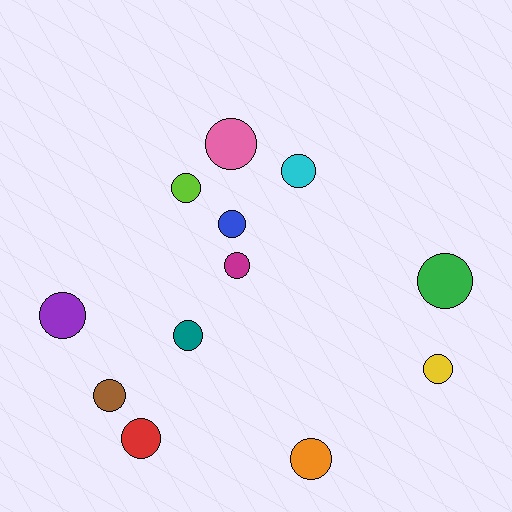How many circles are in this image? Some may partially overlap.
There are 12 circles.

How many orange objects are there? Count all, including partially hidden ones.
There is 1 orange object.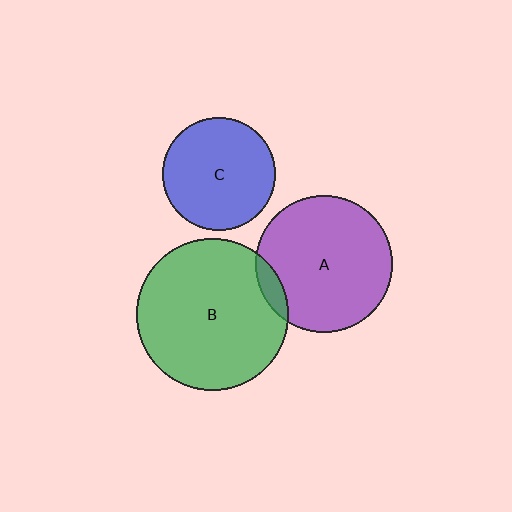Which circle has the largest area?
Circle B (green).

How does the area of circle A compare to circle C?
Approximately 1.5 times.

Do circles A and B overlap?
Yes.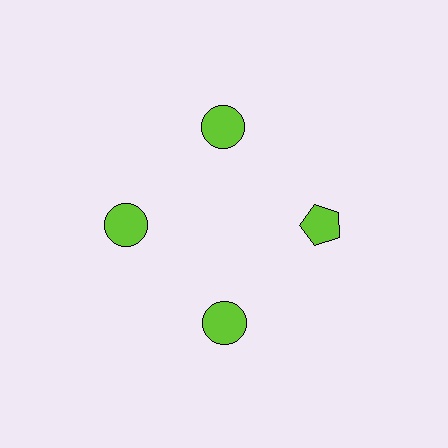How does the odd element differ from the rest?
It has a different shape: pentagon instead of circle.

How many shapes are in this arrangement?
There are 4 shapes arranged in a ring pattern.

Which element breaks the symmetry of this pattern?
The lime pentagon at roughly the 3 o'clock position breaks the symmetry. All other shapes are lime circles.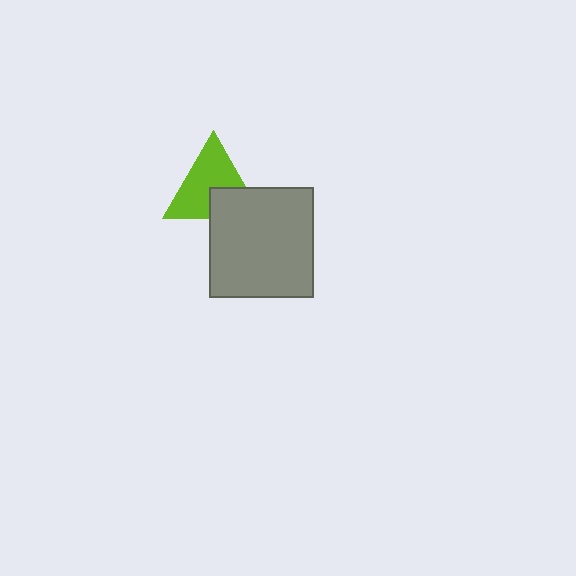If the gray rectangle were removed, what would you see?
You would see the complete lime triangle.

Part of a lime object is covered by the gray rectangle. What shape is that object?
It is a triangle.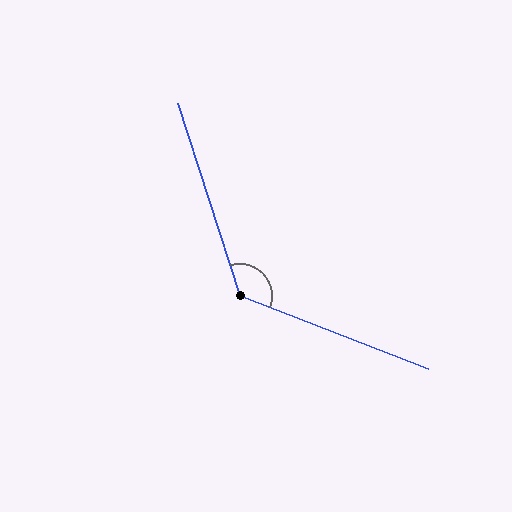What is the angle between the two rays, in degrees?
Approximately 129 degrees.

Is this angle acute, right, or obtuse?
It is obtuse.